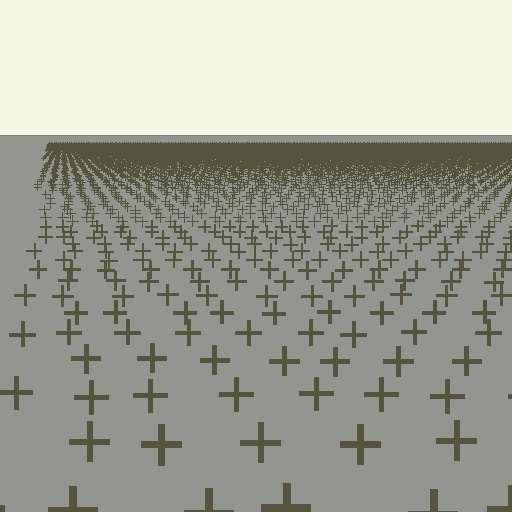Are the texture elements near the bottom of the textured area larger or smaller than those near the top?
Larger. Near the bottom, elements are closer to the viewer and appear at a bigger on-screen size.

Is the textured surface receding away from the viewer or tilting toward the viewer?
The surface is receding away from the viewer. Texture elements get smaller and denser toward the top.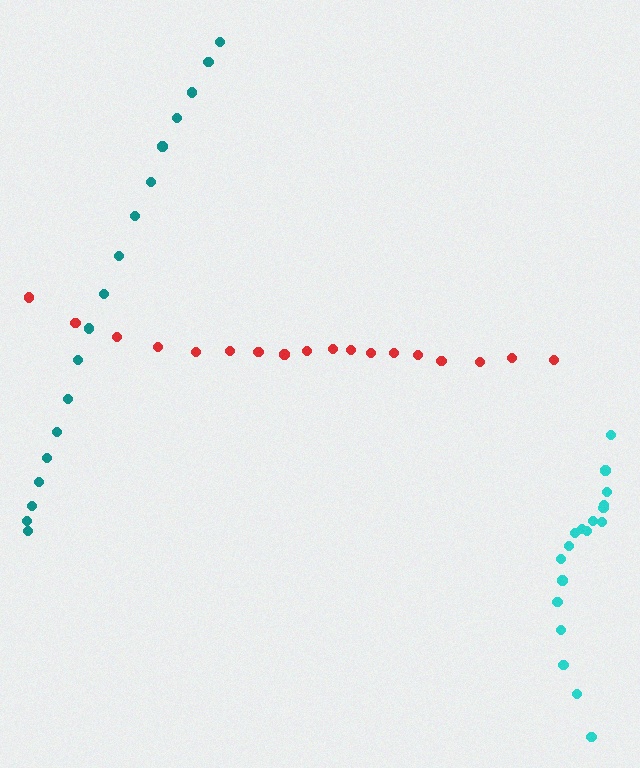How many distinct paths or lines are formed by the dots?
There are 3 distinct paths.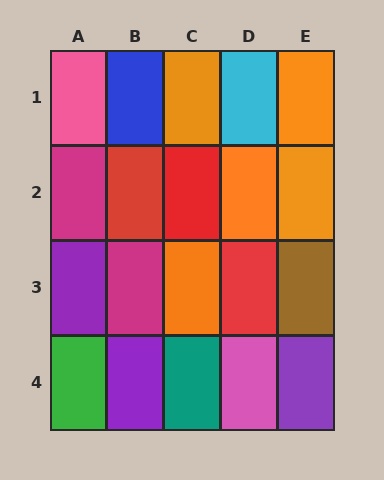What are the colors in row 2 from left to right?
Magenta, red, red, orange, orange.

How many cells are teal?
1 cell is teal.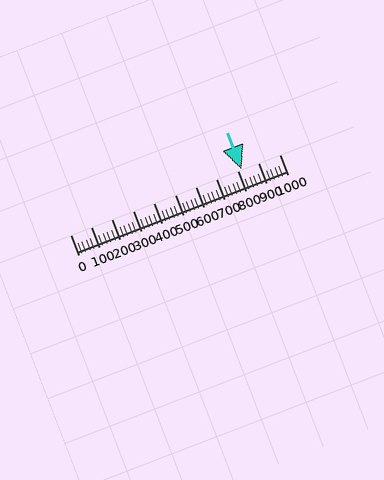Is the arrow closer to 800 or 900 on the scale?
The arrow is closer to 800.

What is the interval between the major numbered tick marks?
The major tick marks are spaced 100 units apart.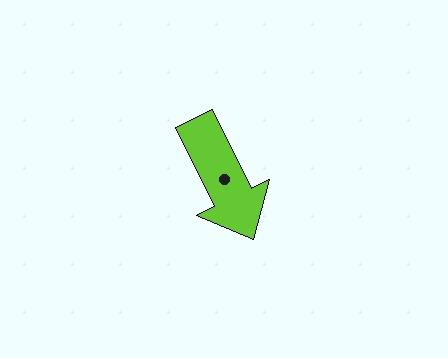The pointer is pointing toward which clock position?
Roughly 5 o'clock.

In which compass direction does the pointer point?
Southeast.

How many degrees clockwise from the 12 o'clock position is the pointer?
Approximately 154 degrees.